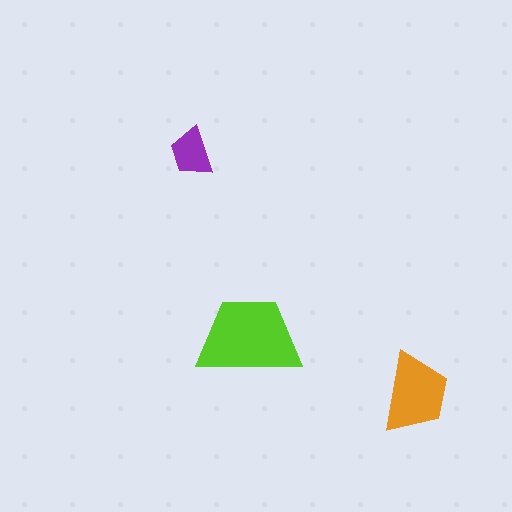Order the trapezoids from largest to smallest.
the lime one, the orange one, the purple one.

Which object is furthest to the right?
The orange trapezoid is rightmost.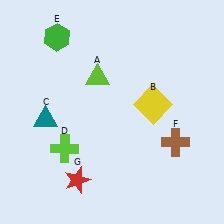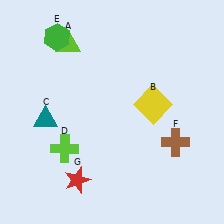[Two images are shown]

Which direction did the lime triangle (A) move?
The lime triangle (A) moved up.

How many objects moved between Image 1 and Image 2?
1 object moved between the two images.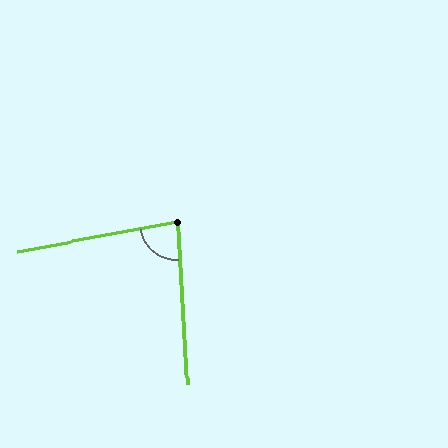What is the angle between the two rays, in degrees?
Approximately 83 degrees.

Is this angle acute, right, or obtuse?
It is acute.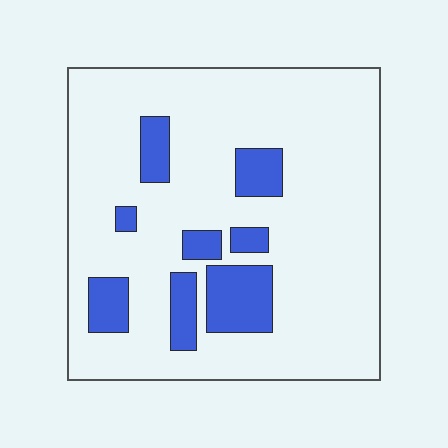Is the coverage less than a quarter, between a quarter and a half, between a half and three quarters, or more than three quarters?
Less than a quarter.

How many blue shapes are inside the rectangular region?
8.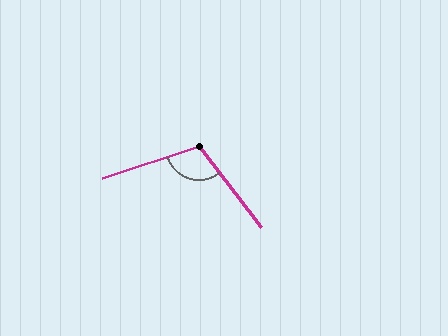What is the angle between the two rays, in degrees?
Approximately 110 degrees.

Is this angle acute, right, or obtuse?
It is obtuse.